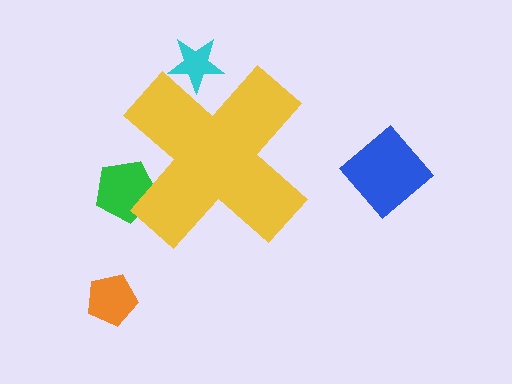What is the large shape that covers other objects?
A yellow cross.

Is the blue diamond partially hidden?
No, the blue diamond is fully visible.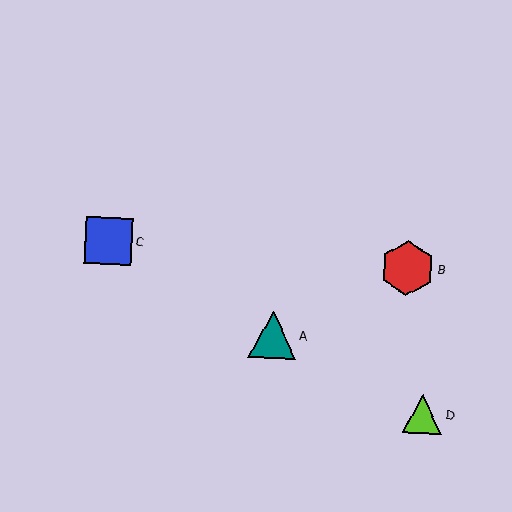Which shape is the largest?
The red hexagon (labeled B) is the largest.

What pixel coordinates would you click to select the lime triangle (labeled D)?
Click at (423, 414) to select the lime triangle D.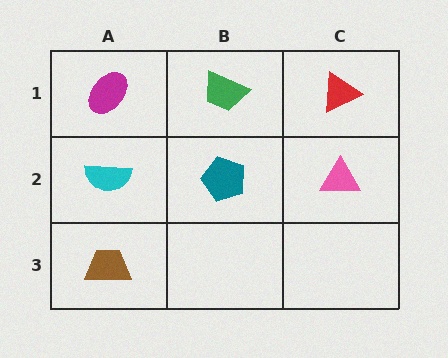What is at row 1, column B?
A green trapezoid.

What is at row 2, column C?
A pink triangle.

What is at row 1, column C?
A red triangle.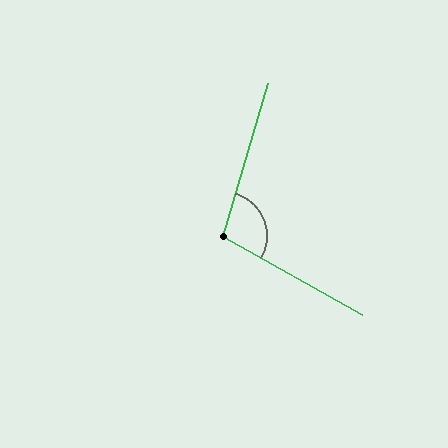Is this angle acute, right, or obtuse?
It is obtuse.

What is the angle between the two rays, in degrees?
Approximately 103 degrees.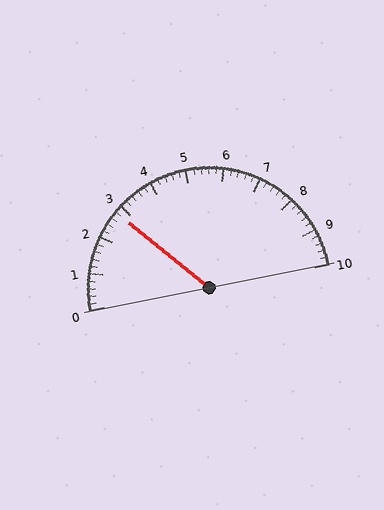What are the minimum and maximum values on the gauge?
The gauge ranges from 0 to 10.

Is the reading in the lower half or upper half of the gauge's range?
The reading is in the lower half of the range (0 to 10).